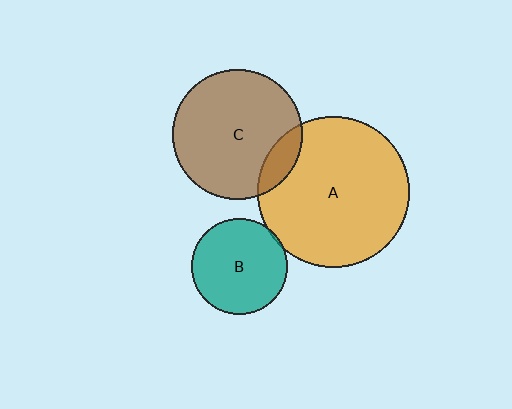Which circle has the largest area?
Circle A (orange).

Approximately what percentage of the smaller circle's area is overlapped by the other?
Approximately 15%.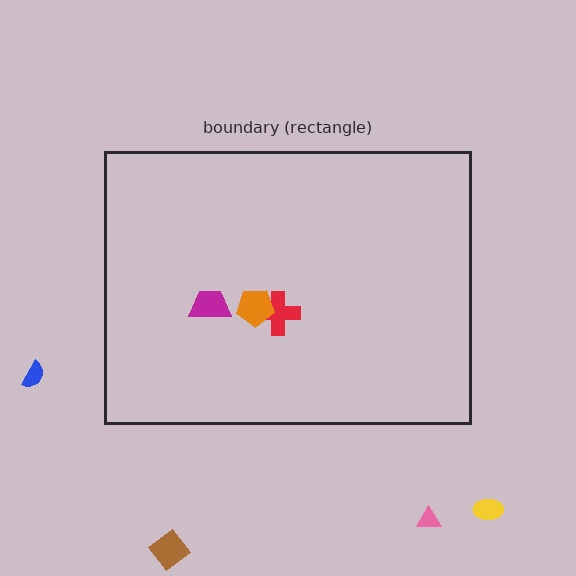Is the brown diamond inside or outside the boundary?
Outside.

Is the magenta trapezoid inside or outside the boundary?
Inside.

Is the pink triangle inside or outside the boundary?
Outside.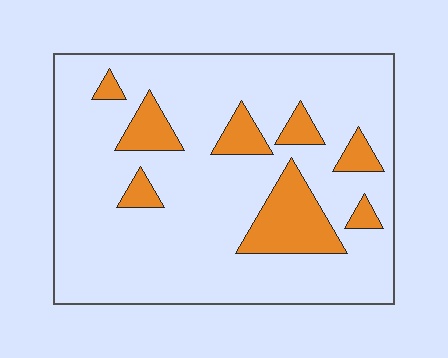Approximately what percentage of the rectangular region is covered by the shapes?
Approximately 15%.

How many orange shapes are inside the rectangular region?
8.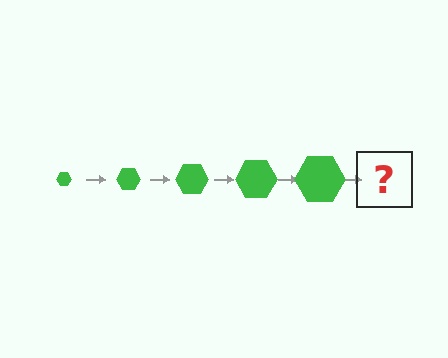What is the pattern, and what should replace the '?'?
The pattern is that the hexagon gets progressively larger each step. The '?' should be a green hexagon, larger than the previous one.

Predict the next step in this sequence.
The next step is a green hexagon, larger than the previous one.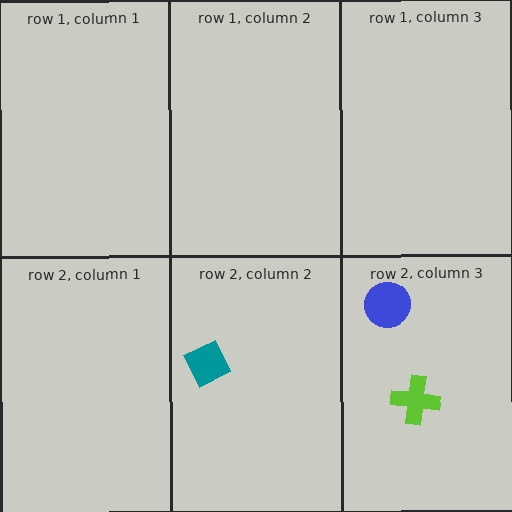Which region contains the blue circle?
The row 2, column 3 region.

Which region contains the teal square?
The row 2, column 2 region.